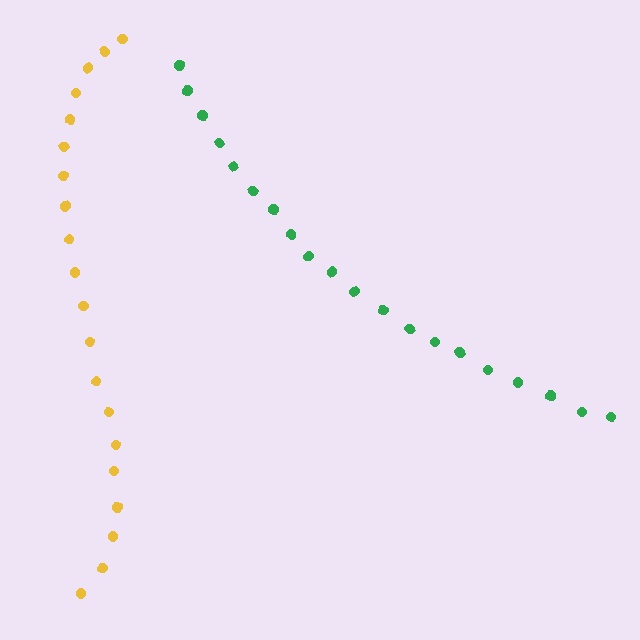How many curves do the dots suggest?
There are 2 distinct paths.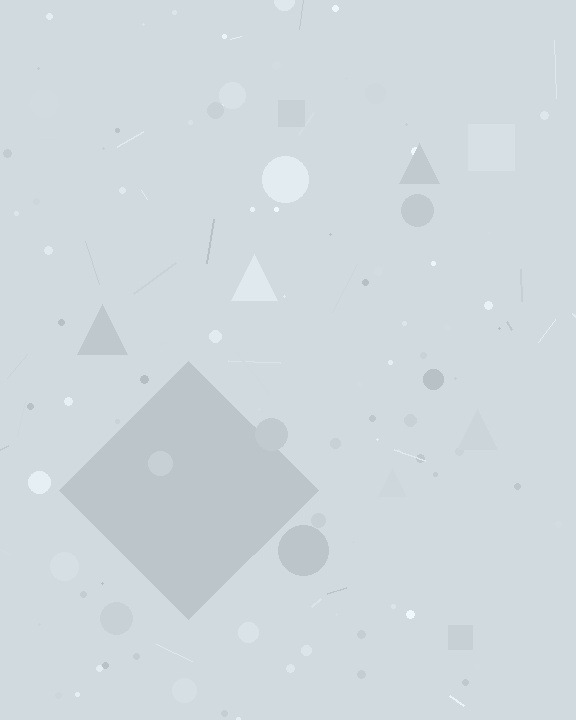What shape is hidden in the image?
A diamond is hidden in the image.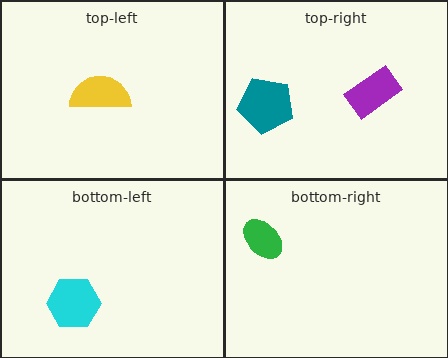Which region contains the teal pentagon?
The top-right region.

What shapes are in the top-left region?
The yellow semicircle.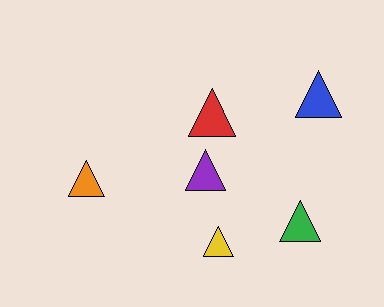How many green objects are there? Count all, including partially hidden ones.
There is 1 green object.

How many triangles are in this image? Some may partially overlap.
There are 6 triangles.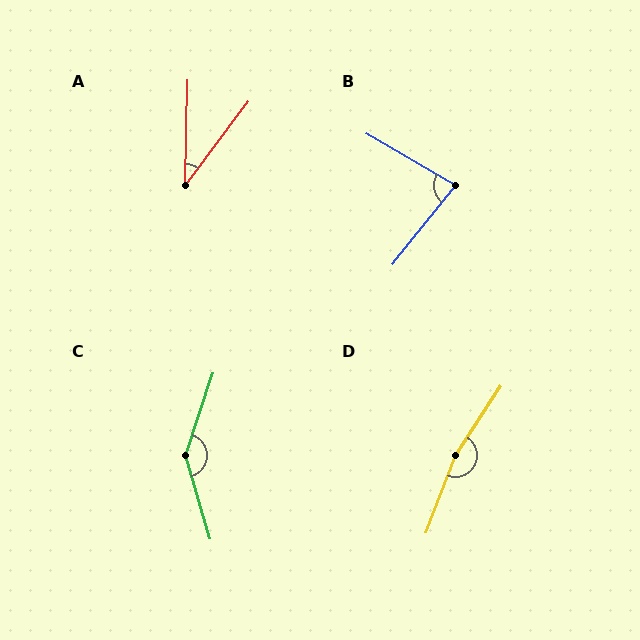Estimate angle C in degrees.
Approximately 145 degrees.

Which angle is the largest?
D, at approximately 168 degrees.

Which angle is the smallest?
A, at approximately 35 degrees.